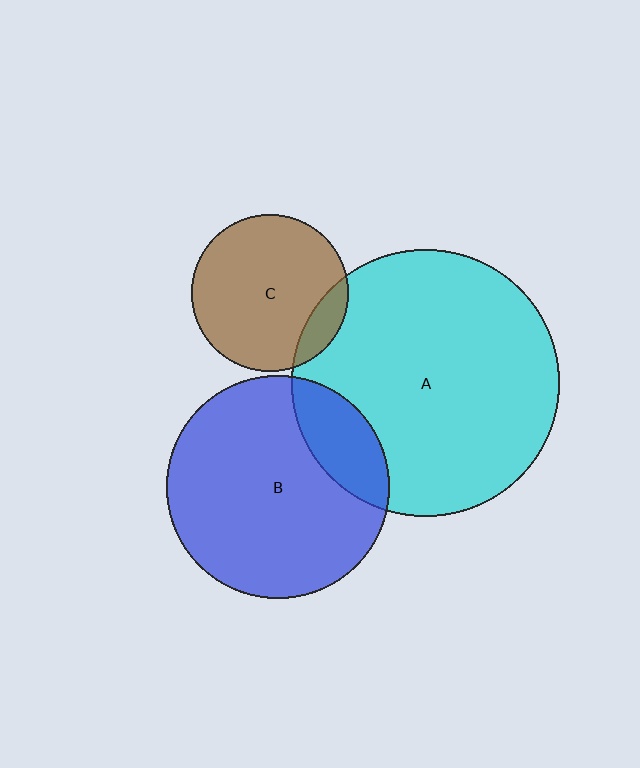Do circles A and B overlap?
Yes.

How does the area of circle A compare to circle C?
Approximately 2.9 times.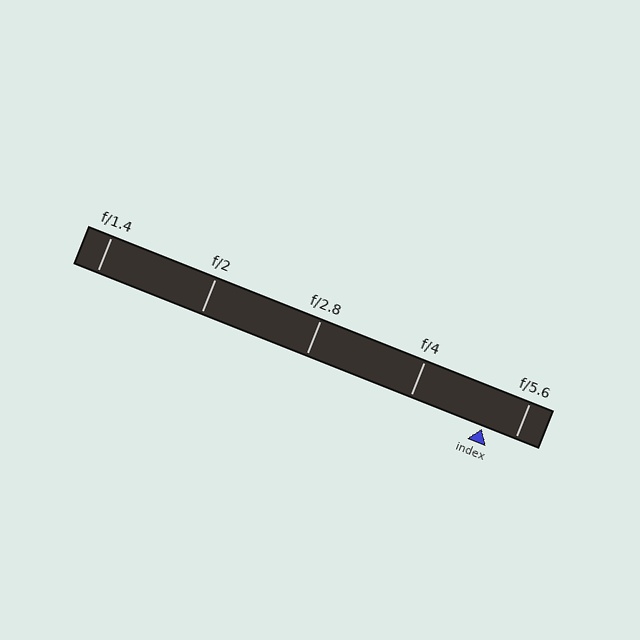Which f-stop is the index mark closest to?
The index mark is closest to f/5.6.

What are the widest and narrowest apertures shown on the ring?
The widest aperture shown is f/1.4 and the narrowest is f/5.6.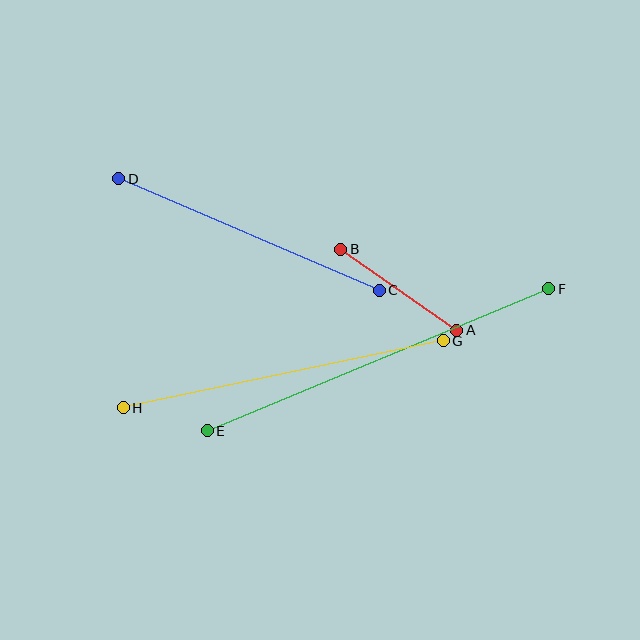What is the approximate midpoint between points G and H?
The midpoint is at approximately (283, 374) pixels.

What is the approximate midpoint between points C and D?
The midpoint is at approximately (249, 235) pixels.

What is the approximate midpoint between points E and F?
The midpoint is at approximately (378, 360) pixels.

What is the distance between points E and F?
The distance is approximately 370 pixels.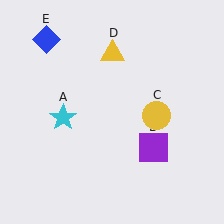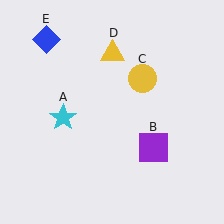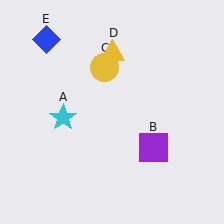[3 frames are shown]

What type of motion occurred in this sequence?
The yellow circle (object C) rotated counterclockwise around the center of the scene.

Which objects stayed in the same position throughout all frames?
Cyan star (object A) and purple square (object B) and yellow triangle (object D) and blue diamond (object E) remained stationary.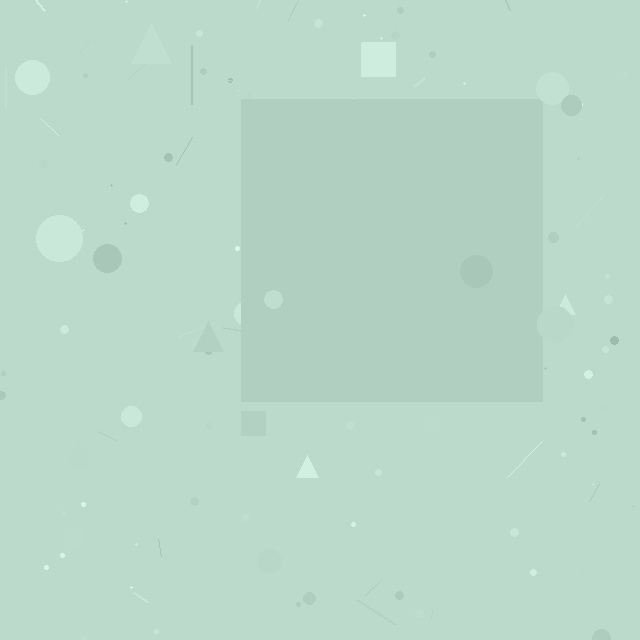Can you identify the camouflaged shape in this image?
The camouflaged shape is a square.